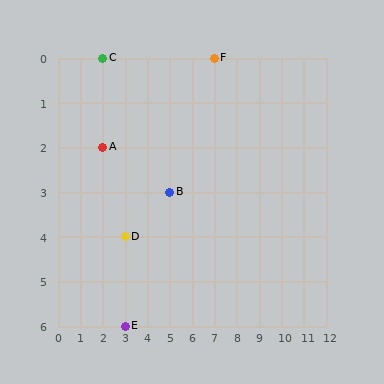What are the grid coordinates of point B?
Point B is at grid coordinates (5, 3).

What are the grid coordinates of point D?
Point D is at grid coordinates (3, 4).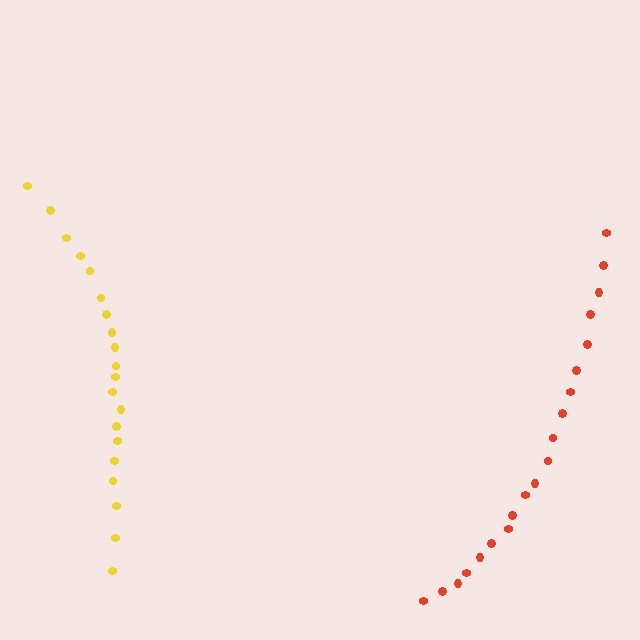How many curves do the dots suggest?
There are 2 distinct paths.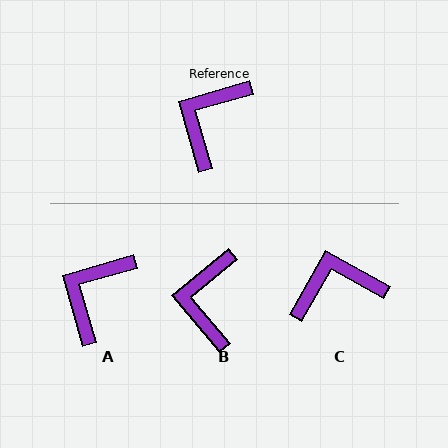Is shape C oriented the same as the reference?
No, it is off by about 45 degrees.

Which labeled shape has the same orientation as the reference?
A.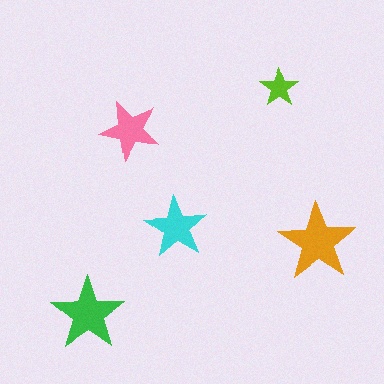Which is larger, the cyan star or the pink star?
The cyan one.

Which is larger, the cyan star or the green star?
The green one.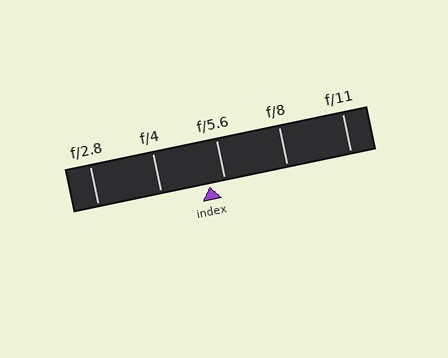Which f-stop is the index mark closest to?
The index mark is closest to f/5.6.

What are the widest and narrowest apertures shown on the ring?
The widest aperture shown is f/2.8 and the narrowest is f/11.